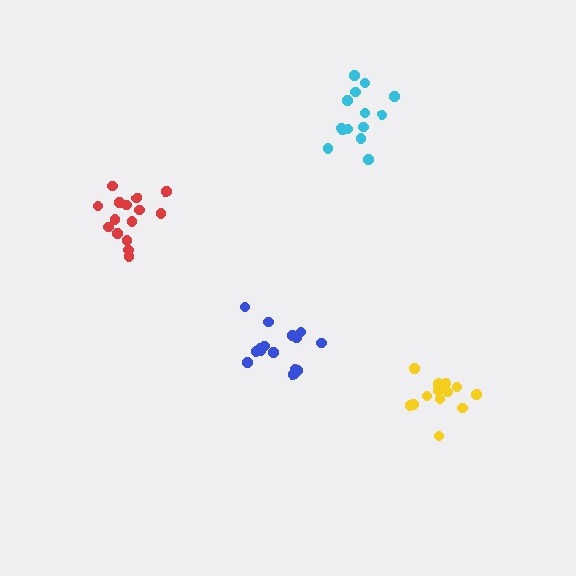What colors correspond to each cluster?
The clusters are colored: red, blue, yellow, cyan.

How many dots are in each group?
Group 1: 15 dots, Group 2: 15 dots, Group 3: 14 dots, Group 4: 14 dots (58 total).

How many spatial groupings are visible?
There are 4 spatial groupings.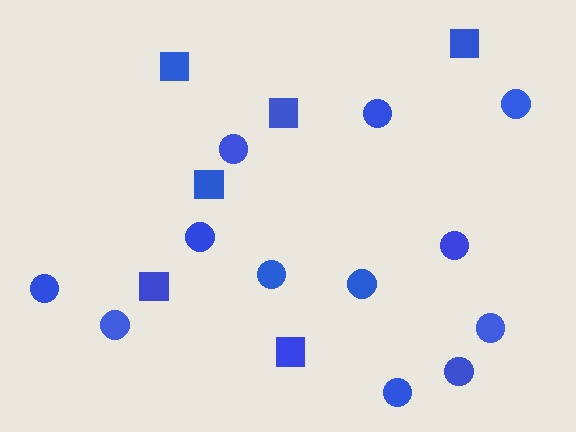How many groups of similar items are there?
There are 2 groups: one group of circles (12) and one group of squares (6).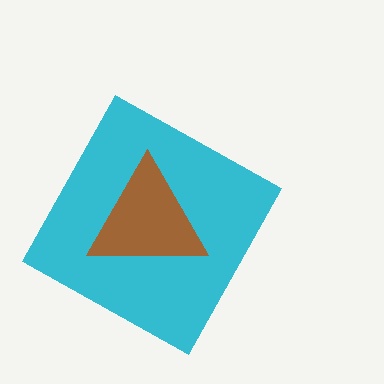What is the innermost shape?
The brown triangle.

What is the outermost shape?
The cyan diamond.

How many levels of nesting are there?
2.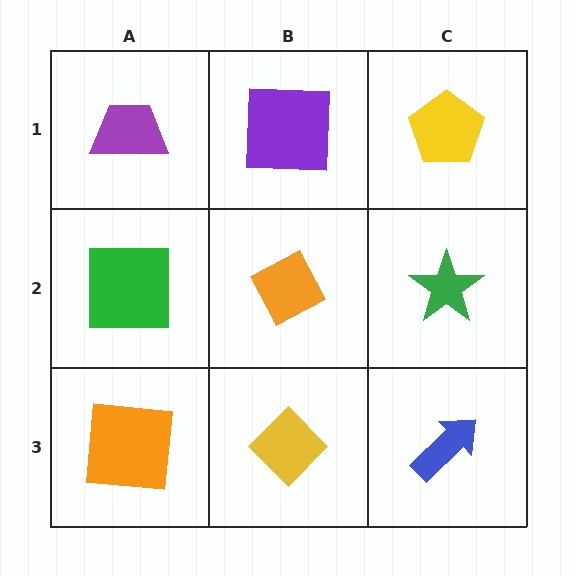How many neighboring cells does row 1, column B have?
3.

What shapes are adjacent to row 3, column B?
An orange diamond (row 2, column B), an orange square (row 3, column A), a blue arrow (row 3, column C).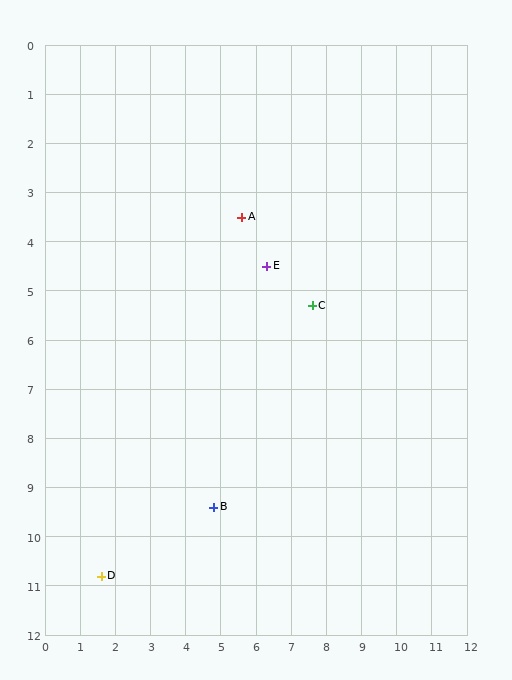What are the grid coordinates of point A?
Point A is at approximately (5.6, 3.5).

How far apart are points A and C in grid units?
Points A and C are about 2.7 grid units apart.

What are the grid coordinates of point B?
Point B is at approximately (4.8, 9.4).